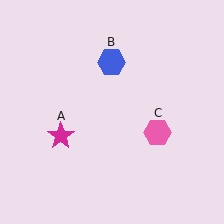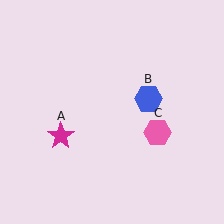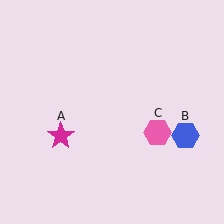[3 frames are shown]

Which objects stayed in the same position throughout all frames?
Magenta star (object A) and pink hexagon (object C) remained stationary.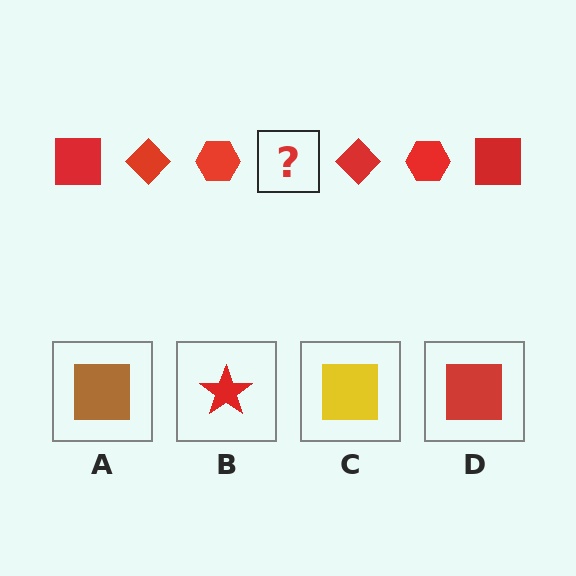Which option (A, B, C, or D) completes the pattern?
D.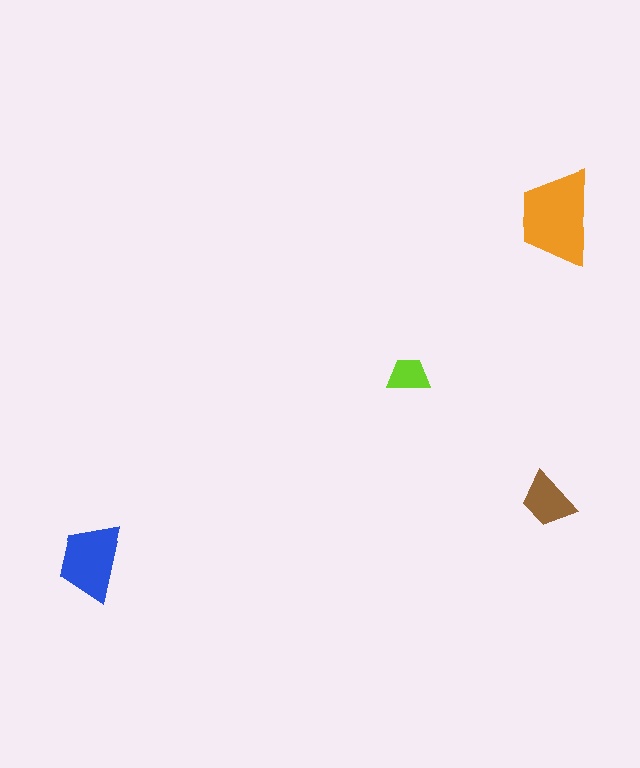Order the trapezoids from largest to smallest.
the orange one, the blue one, the brown one, the lime one.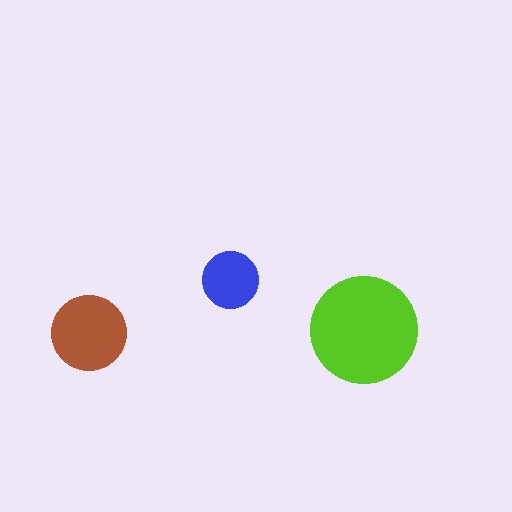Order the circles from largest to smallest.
the lime one, the brown one, the blue one.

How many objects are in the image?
There are 3 objects in the image.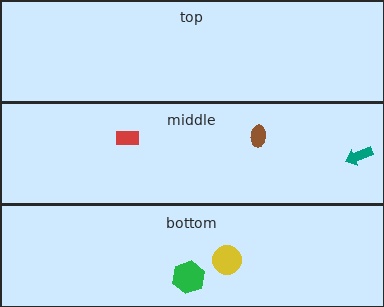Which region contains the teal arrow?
The middle region.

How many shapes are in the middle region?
3.